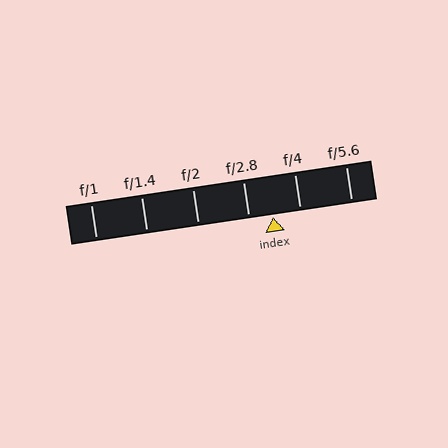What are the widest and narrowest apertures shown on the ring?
The widest aperture shown is f/1 and the narrowest is f/5.6.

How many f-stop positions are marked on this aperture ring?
There are 6 f-stop positions marked.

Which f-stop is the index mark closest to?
The index mark is closest to f/2.8.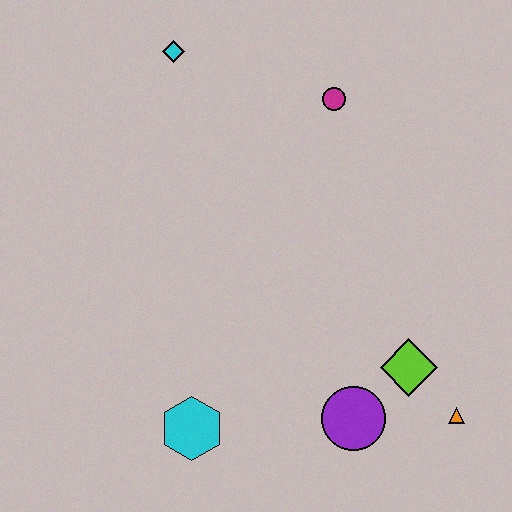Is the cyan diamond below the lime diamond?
No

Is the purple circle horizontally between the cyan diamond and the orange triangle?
Yes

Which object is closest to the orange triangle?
The lime diamond is closest to the orange triangle.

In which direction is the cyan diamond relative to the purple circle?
The cyan diamond is above the purple circle.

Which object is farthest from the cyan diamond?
The orange triangle is farthest from the cyan diamond.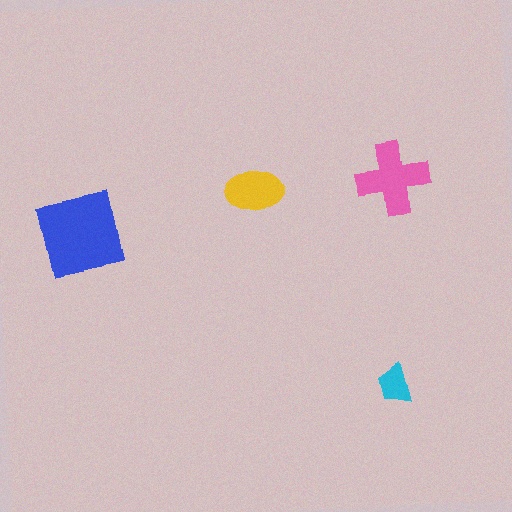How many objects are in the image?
There are 4 objects in the image.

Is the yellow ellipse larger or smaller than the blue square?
Smaller.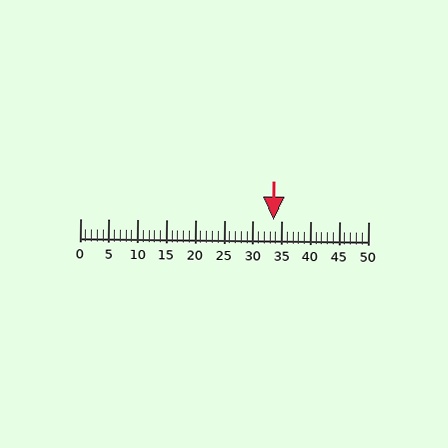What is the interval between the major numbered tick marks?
The major tick marks are spaced 5 units apart.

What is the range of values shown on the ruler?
The ruler shows values from 0 to 50.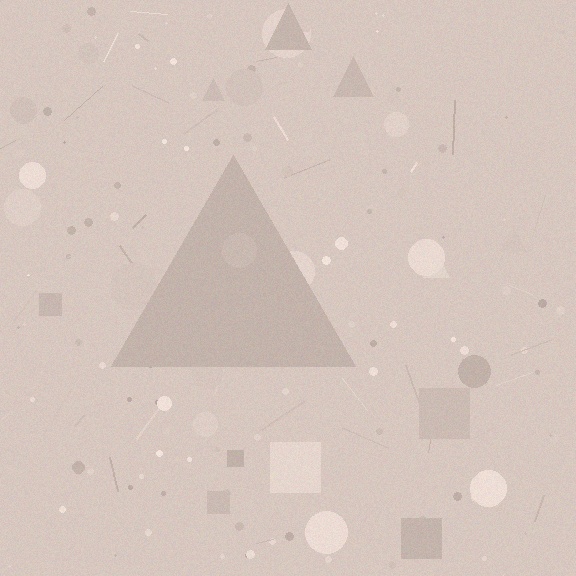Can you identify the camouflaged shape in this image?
The camouflaged shape is a triangle.